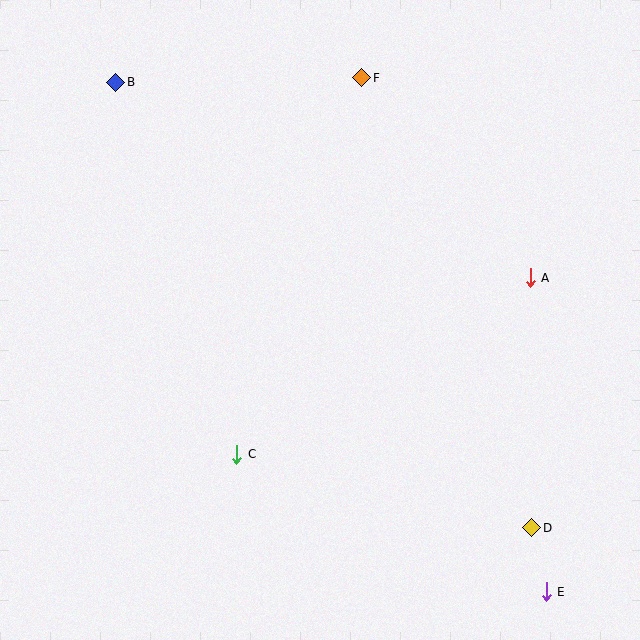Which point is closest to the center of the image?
Point C at (237, 454) is closest to the center.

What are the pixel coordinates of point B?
Point B is at (116, 82).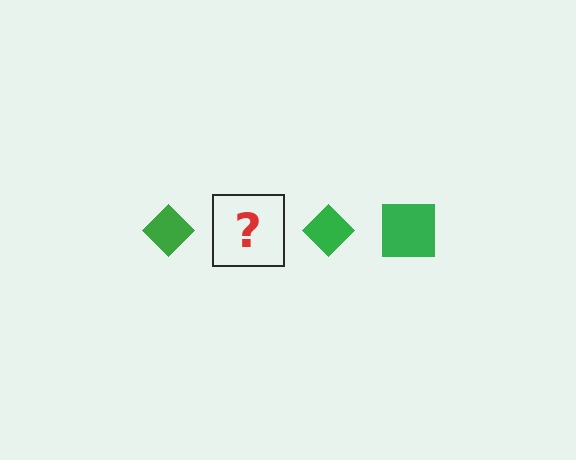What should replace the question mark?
The question mark should be replaced with a green square.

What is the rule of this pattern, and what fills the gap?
The rule is that the pattern cycles through diamond, square shapes in green. The gap should be filled with a green square.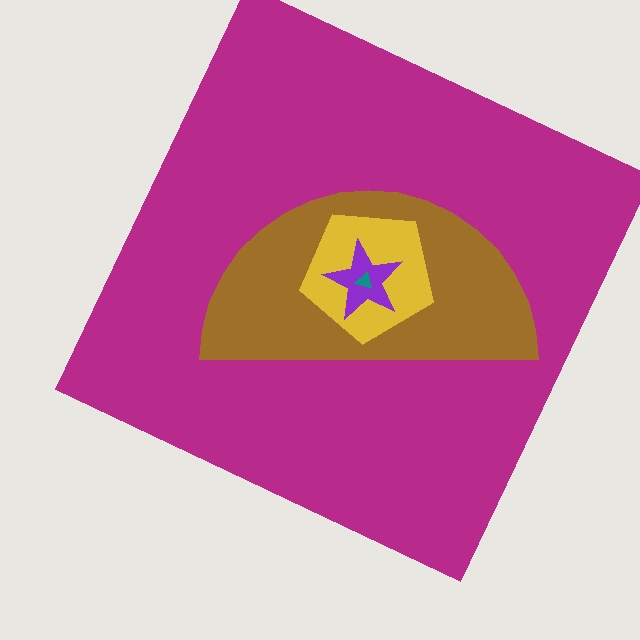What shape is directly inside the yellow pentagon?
The purple star.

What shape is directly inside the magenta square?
The brown semicircle.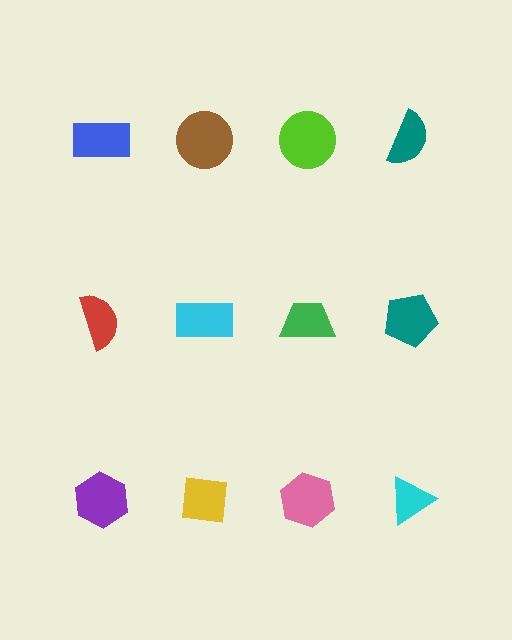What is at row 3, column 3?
A pink hexagon.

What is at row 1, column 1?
A blue rectangle.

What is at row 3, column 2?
A yellow square.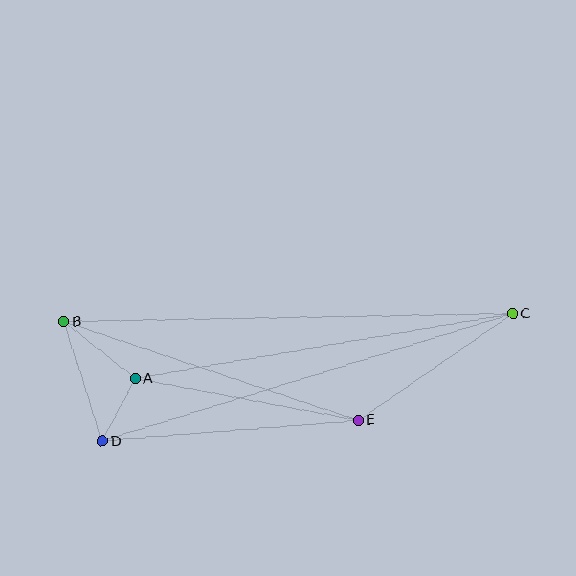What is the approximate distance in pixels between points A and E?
The distance between A and E is approximately 227 pixels.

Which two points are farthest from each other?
Points B and C are farthest from each other.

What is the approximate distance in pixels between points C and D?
The distance between C and D is approximately 430 pixels.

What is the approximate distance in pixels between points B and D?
The distance between B and D is approximately 126 pixels.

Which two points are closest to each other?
Points A and D are closest to each other.